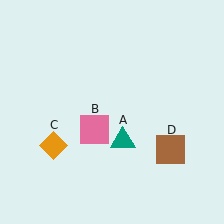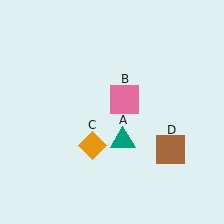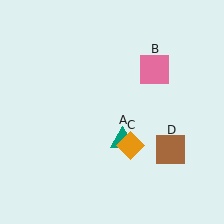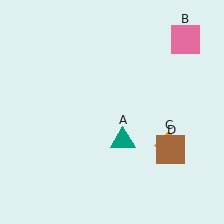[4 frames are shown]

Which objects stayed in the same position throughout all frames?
Teal triangle (object A) and brown square (object D) remained stationary.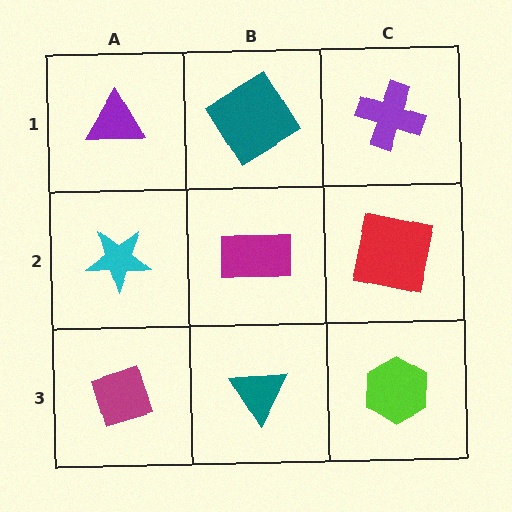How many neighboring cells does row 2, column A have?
3.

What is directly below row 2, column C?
A lime hexagon.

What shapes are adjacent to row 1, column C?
A red square (row 2, column C), a teal diamond (row 1, column B).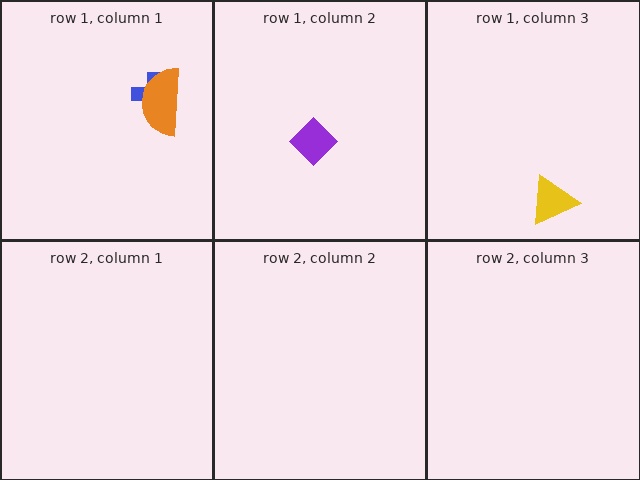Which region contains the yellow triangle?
The row 1, column 3 region.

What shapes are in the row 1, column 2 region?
The purple diamond.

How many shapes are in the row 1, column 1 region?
2.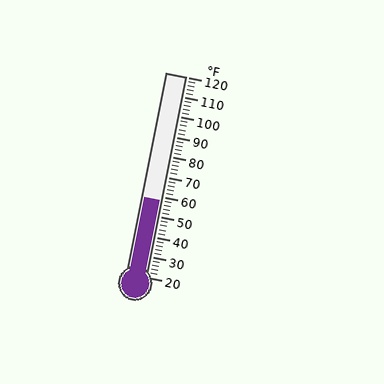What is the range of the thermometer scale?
The thermometer scale ranges from 20°F to 120°F.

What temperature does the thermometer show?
The thermometer shows approximately 58°F.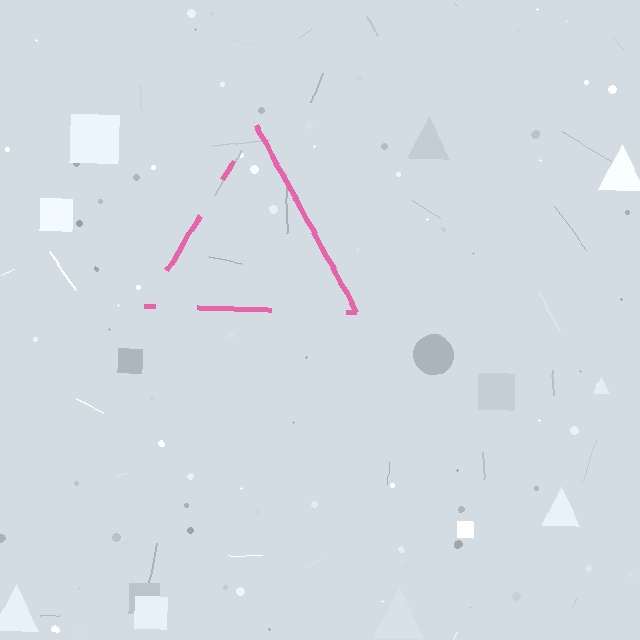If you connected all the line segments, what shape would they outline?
They would outline a triangle.